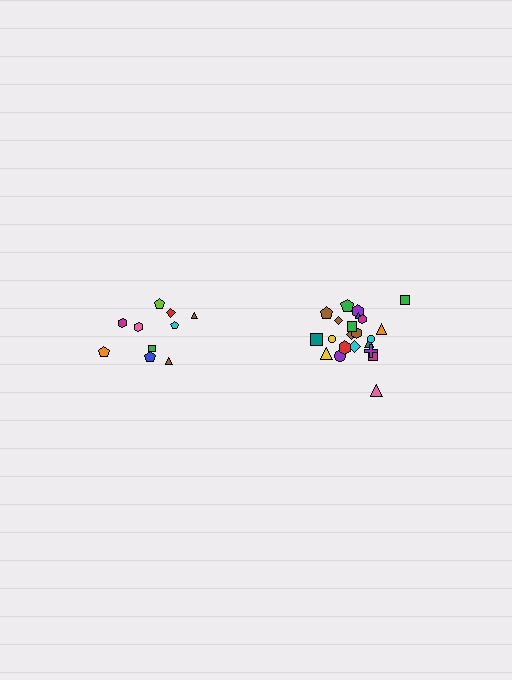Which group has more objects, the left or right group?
The right group.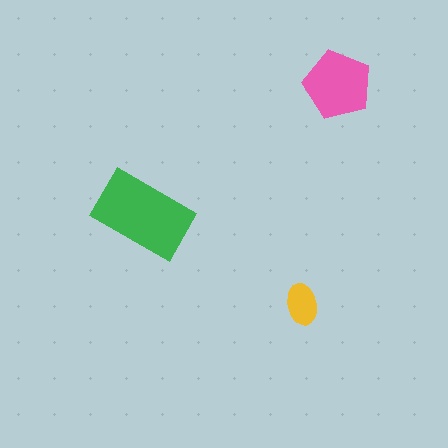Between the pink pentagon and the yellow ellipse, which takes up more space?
The pink pentagon.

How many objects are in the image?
There are 3 objects in the image.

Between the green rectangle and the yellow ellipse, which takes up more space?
The green rectangle.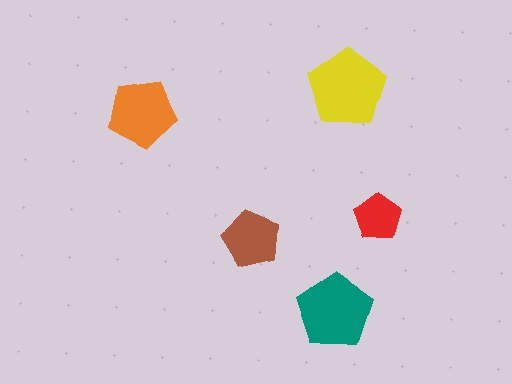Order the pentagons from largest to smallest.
the yellow one, the teal one, the orange one, the brown one, the red one.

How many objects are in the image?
There are 5 objects in the image.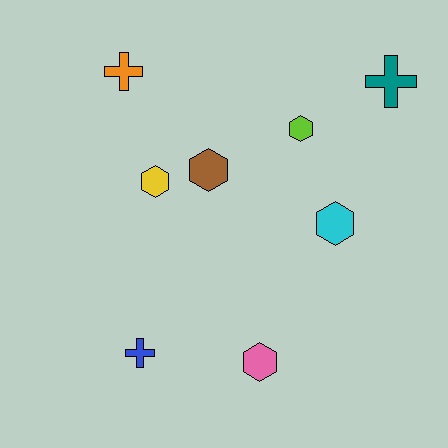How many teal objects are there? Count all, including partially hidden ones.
There is 1 teal object.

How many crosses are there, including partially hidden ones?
There are 3 crosses.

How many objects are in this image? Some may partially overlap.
There are 8 objects.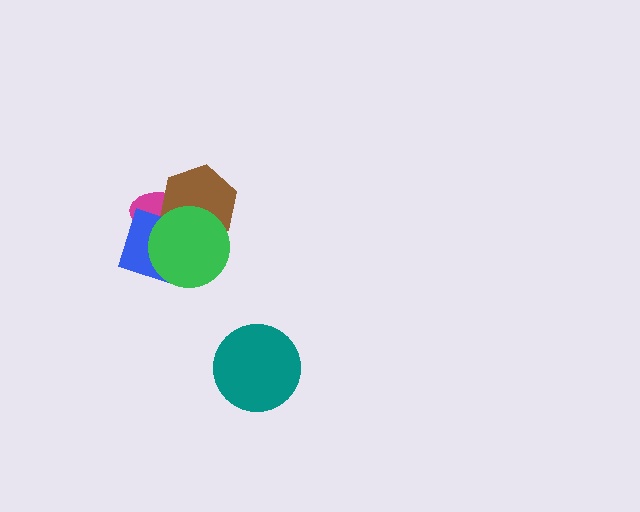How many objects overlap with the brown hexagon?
3 objects overlap with the brown hexagon.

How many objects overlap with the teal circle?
0 objects overlap with the teal circle.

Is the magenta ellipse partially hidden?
Yes, it is partially covered by another shape.